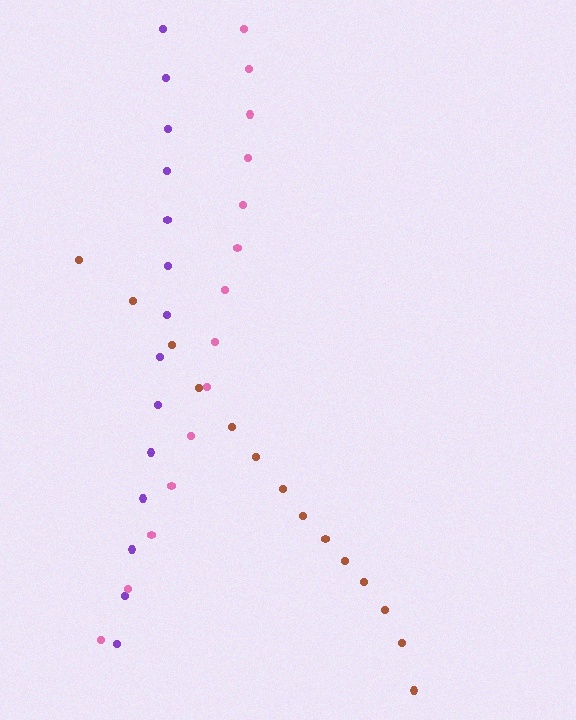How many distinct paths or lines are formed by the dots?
There are 3 distinct paths.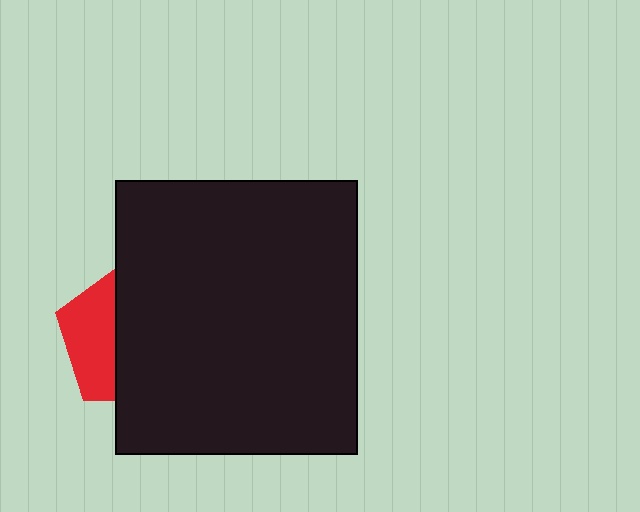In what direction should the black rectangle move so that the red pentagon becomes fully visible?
The black rectangle should move right. That is the shortest direction to clear the overlap and leave the red pentagon fully visible.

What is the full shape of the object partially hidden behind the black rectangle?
The partially hidden object is a red pentagon.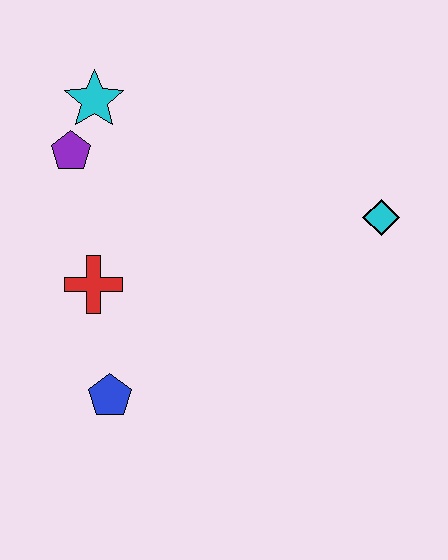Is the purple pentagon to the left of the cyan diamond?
Yes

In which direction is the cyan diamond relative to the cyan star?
The cyan diamond is to the right of the cyan star.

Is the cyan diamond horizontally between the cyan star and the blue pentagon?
No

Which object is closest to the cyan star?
The purple pentagon is closest to the cyan star.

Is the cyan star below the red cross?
No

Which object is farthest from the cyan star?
The cyan diamond is farthest from the cyan star.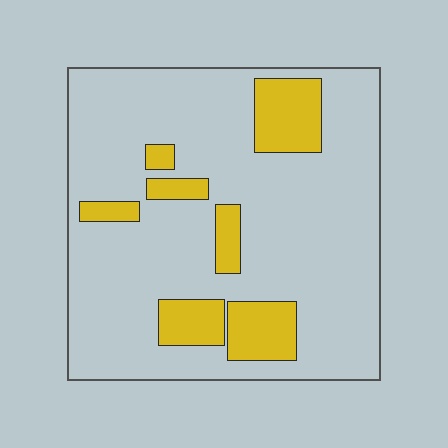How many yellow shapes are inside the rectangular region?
7.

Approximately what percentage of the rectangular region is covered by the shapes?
Approximately 20%.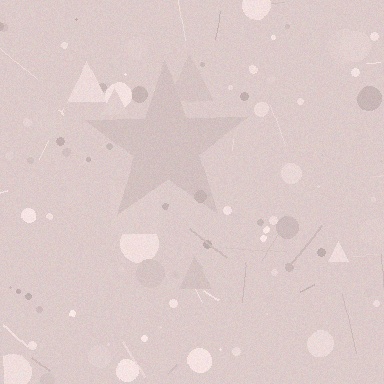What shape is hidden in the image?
A star is hidden in the image.